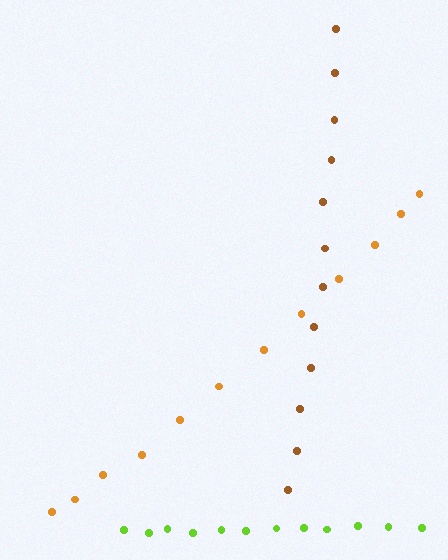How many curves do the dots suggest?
There are 3 distinct paths.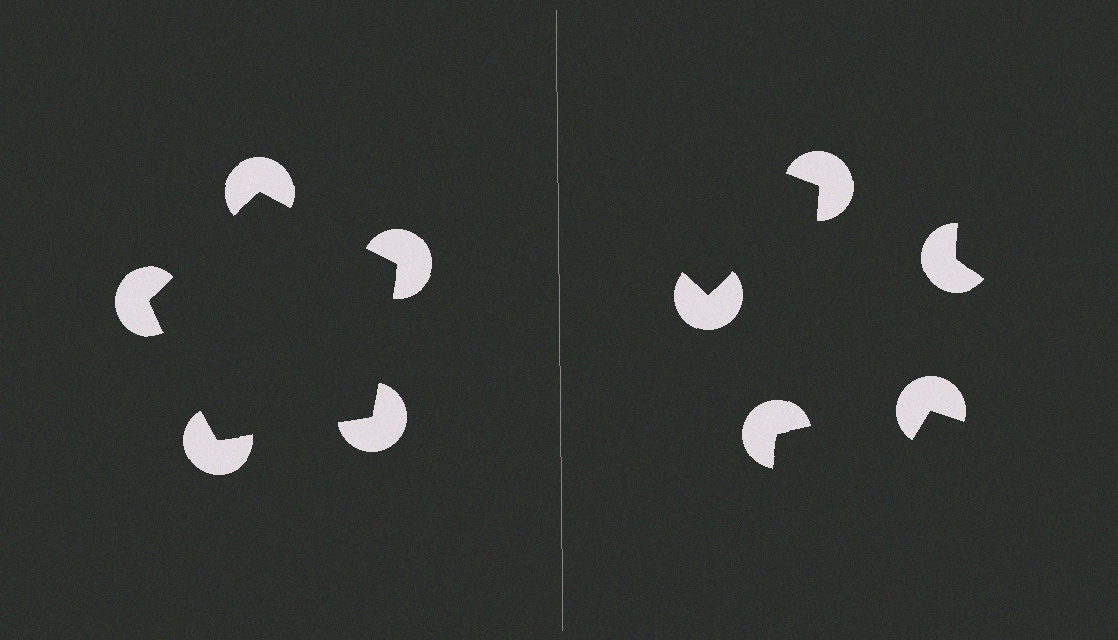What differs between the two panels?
The pac-man discs are positioned identically on both sides; only the wedge orientations differ. On the left they align to a pentagon; on the right they are misaligned.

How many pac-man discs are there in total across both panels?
10 — 5 on each side.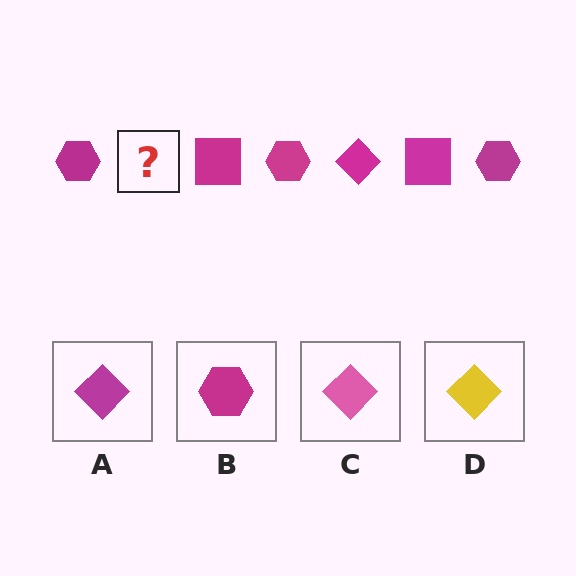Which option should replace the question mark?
Option A.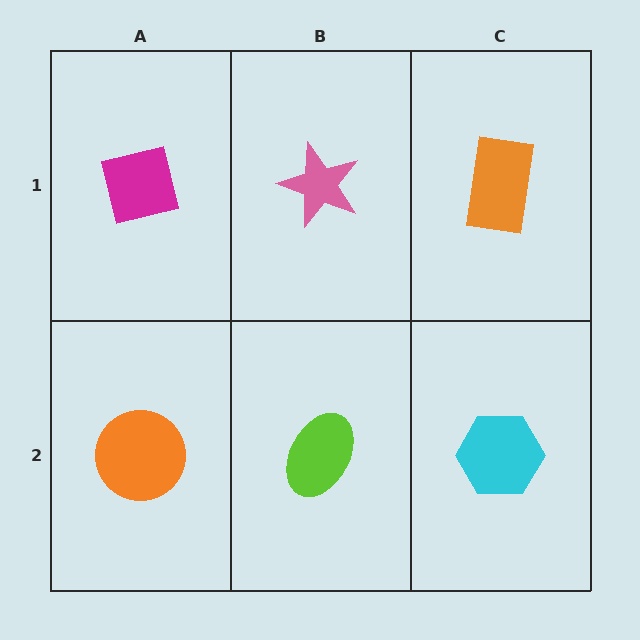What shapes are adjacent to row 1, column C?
A cyan hexagon (row 2, column C), a pink star (row 1, column B).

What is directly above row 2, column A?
A magenta square.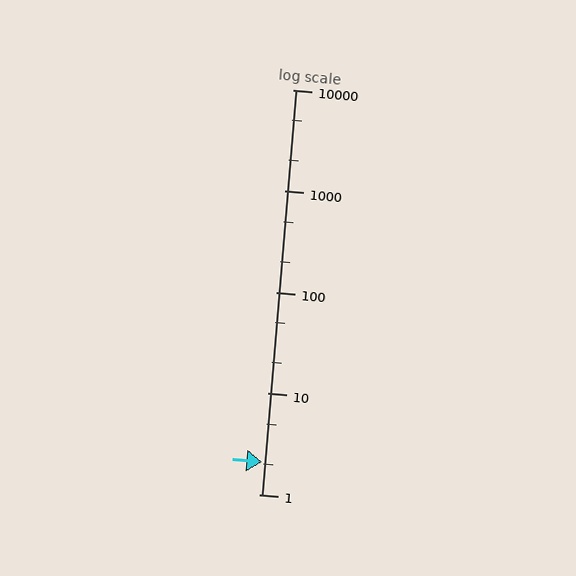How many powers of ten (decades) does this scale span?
The scale spans 4 decades, from 1 to 10000.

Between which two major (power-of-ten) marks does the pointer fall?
The pointer is between 1 and 10.